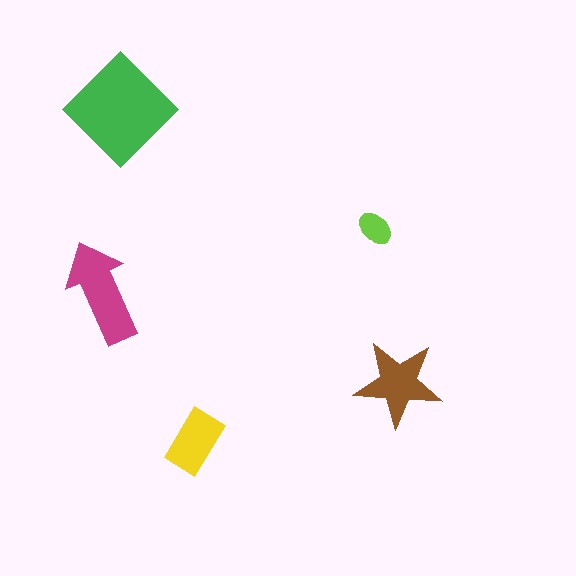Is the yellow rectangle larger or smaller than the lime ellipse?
Larger.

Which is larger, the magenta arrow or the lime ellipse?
The magenta arrow.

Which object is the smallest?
The lime ellipse.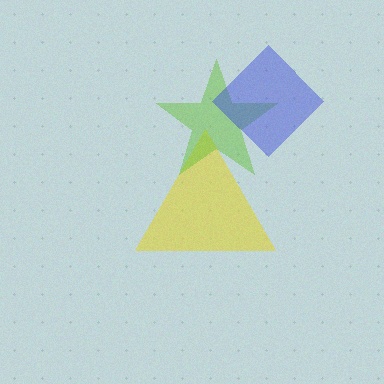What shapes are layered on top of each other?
The layered shapes are: a yellow triangle, a lime star, a blue diamond.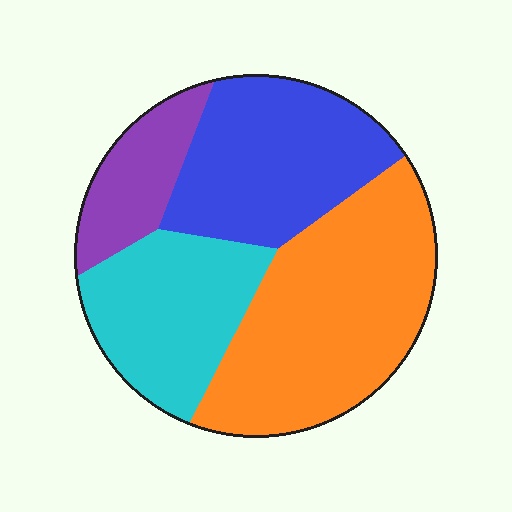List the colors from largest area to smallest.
From largest to smallest: orange, blue, cyan, purple.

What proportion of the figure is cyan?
Cyan covers roughly 25% of the figure.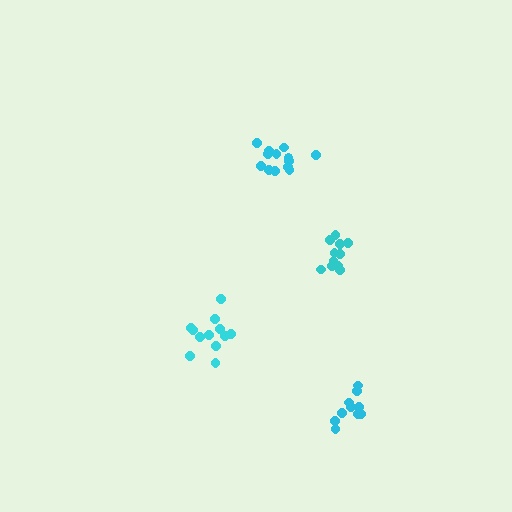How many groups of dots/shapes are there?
There are 4 groups.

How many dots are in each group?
Group 1: 13 dots, Group 2: 12 dots, Group 3: 10 dots, Group 4: 11 dots (46 total).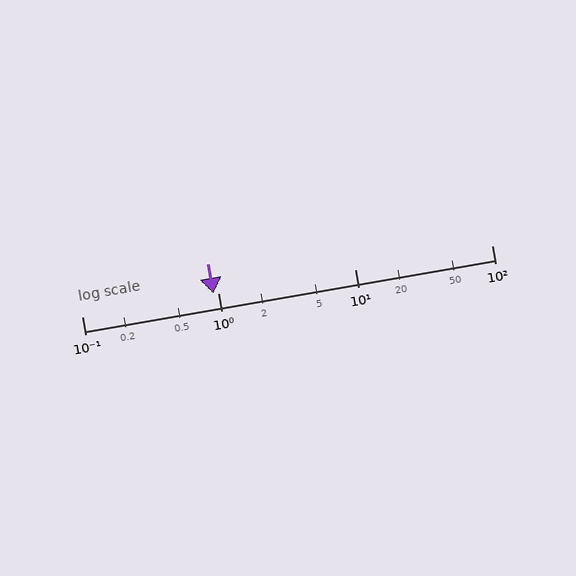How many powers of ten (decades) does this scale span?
The scale spans 3 decades, from 0.1 to 100.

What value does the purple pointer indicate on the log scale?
The pointer indicates approximately 0.92.